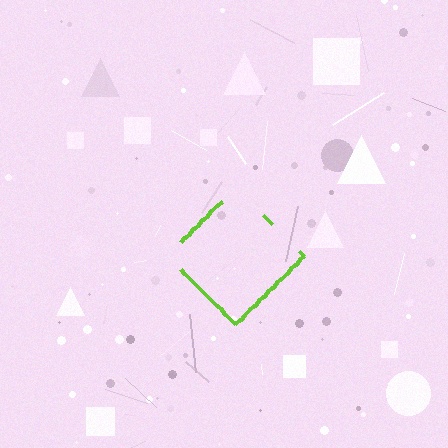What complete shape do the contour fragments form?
The contour fragments form a diamond.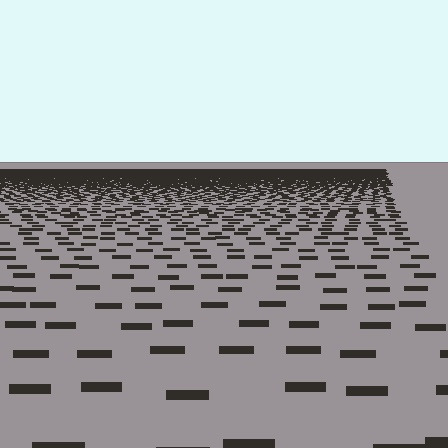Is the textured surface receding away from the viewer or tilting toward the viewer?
The surface is receding away from the viewer. Texture elements get smaller and denser toward the top.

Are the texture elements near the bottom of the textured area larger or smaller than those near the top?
Larger. Near the bottom, elements are closer to the viewer and appear at a bigger on-screen size.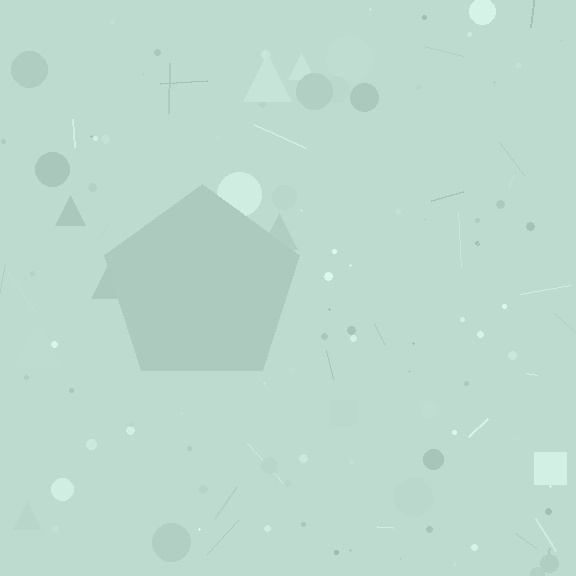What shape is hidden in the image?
A pentagon is hidden in the image.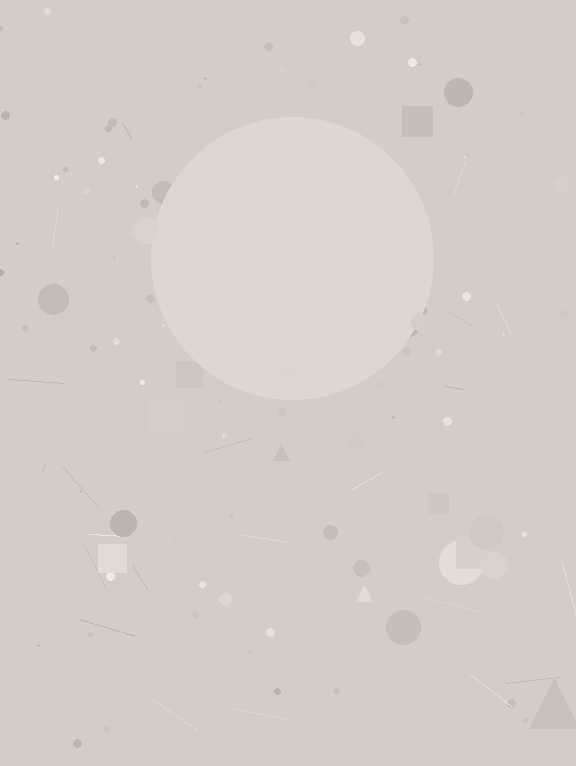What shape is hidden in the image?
A circle is hidden in the image.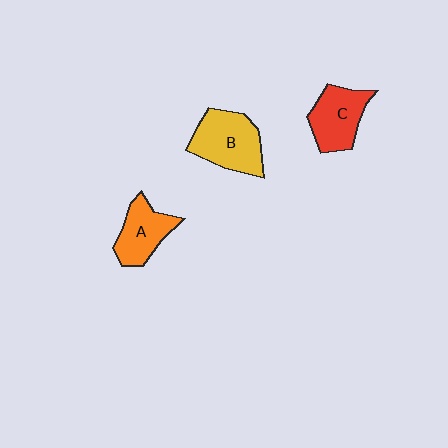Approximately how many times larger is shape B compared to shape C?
Approximately 1.2 times.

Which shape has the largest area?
Shape B (yellow).